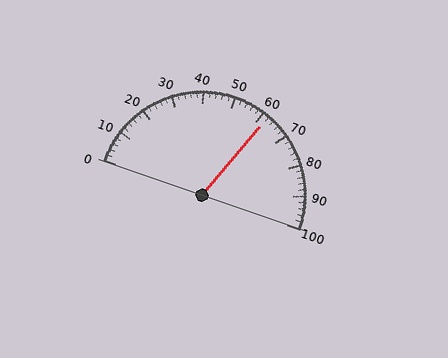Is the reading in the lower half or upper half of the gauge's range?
The reading is in the upper half of the range (0 to 100).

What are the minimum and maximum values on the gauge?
The gauge ranges from 0 to 100.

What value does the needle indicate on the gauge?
The needle indicates approximately 62.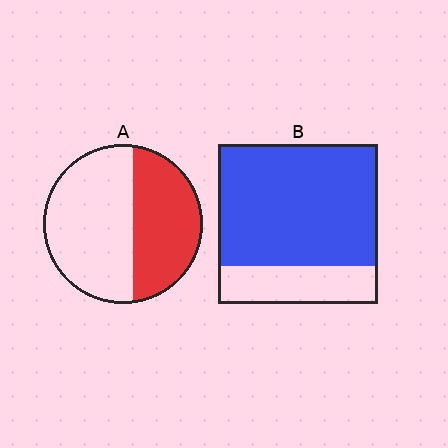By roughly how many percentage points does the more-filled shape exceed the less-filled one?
By roughly 35 percentage points (B over A).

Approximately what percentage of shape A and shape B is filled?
A is approximately 40% and B is approximately 75%.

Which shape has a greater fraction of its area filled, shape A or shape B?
Shape B.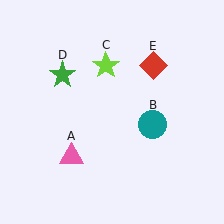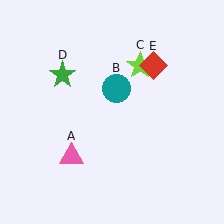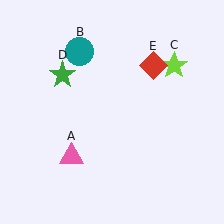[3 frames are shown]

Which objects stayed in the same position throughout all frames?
Pink triangle (object A) and green star (object D) and red diamond (object E) remained stationary.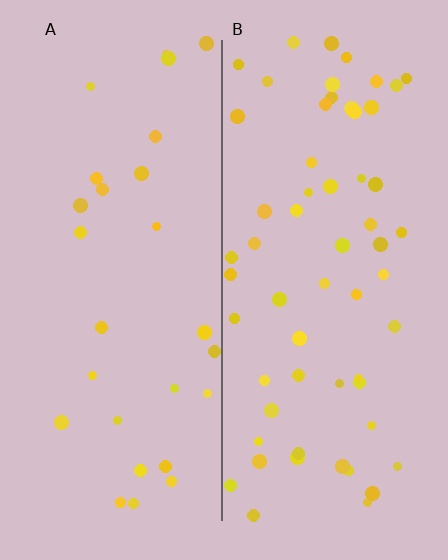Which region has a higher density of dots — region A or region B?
B (the right).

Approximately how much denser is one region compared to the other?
Approximately 2.2× — region B over region A.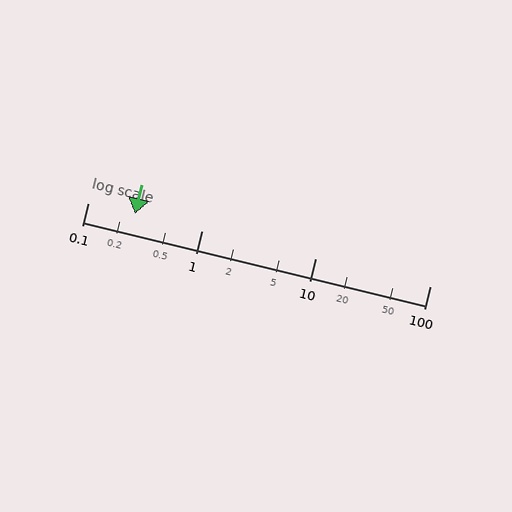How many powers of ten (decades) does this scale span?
The scale spans 3 decades, from 0.1 to 100.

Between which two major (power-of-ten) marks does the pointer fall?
The pointer is between 0.1 and 1.